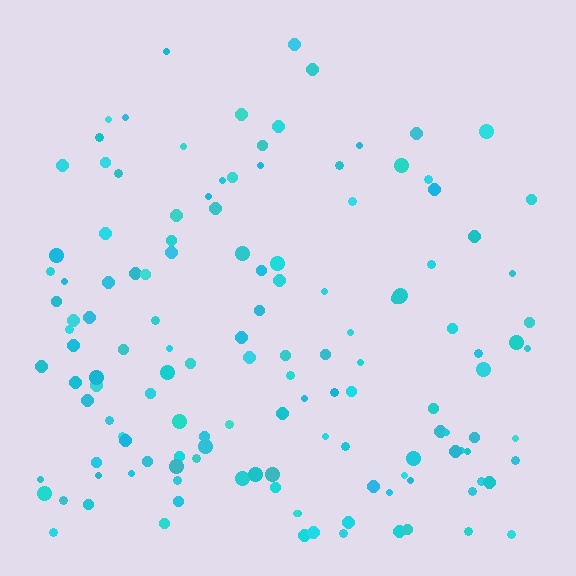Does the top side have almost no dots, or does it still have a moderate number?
Still a moderate number, just noticeably fewer than the bottom.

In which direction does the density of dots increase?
From top to bottom, with the bottom side densest.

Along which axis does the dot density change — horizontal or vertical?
Vertical.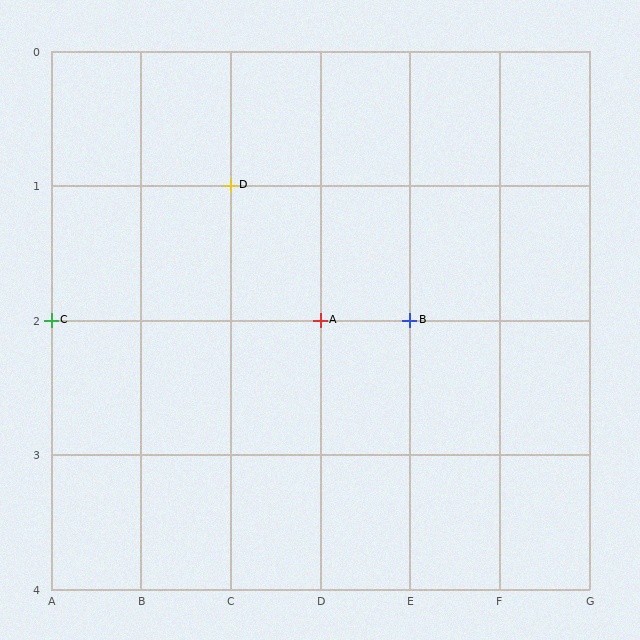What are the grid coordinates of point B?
Point B is at grid coordinates (E, 2).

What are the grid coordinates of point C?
Point C is at grid coordinates (A, 2).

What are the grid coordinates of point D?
Point D is at grid coordinates (C, 1).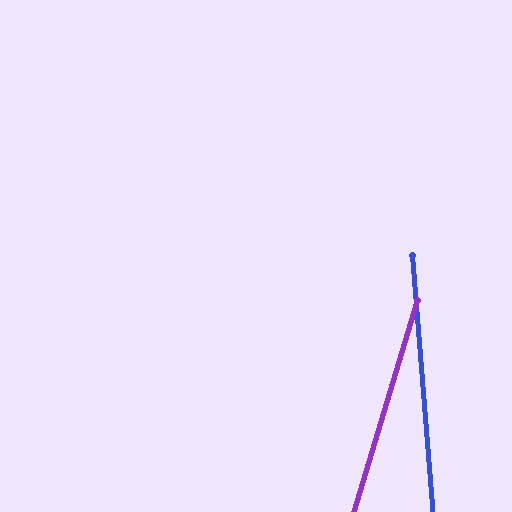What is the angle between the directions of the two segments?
Approximately 21 degrees.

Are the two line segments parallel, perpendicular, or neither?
Neither parallel nor perpendicular — they differ by about 21°.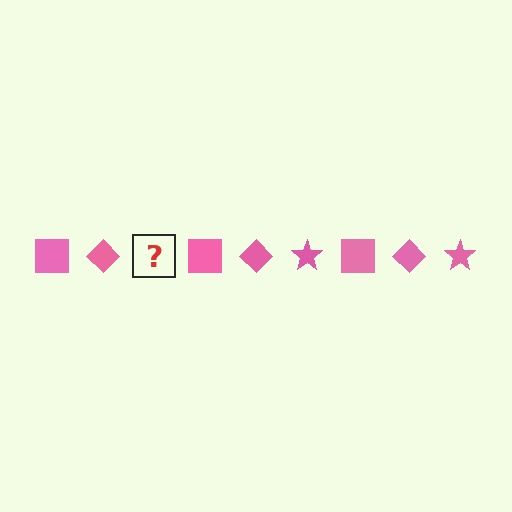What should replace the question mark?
The question mark should be replaced with a pink star.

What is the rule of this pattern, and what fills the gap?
The rule is that the pattern cycles through square, diamond, star shapes in pink. The gap should be filled with a pink star.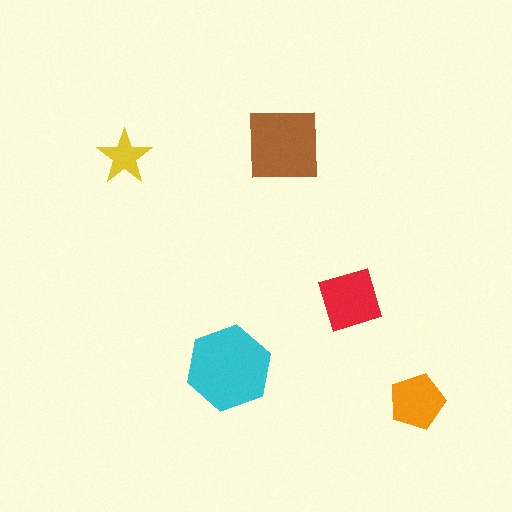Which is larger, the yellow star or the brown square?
The brown square.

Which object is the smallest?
The yellow star.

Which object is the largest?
The cyan hexagon.